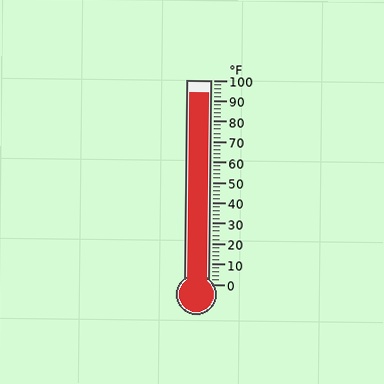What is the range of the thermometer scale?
The thermometer scale ranges from 0°F to 100°F.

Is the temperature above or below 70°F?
The temperature is above 70°F.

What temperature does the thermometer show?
The thermometer shows approximately 94°F.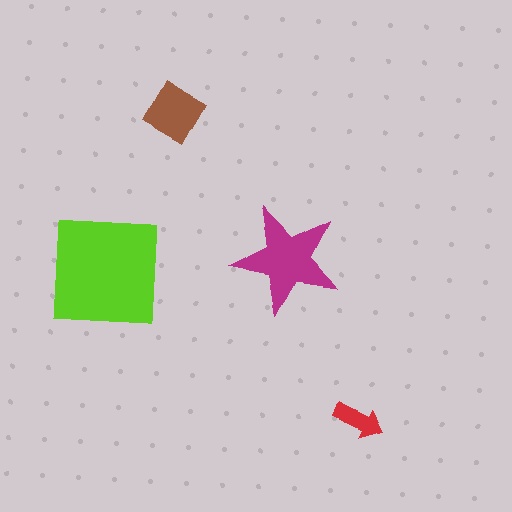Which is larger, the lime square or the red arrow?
The lime square.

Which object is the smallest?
The red arrow.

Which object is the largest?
The lime square.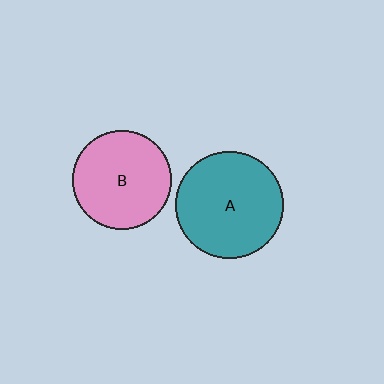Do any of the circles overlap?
No, none of the circles overlap.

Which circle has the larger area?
Circle A (teal).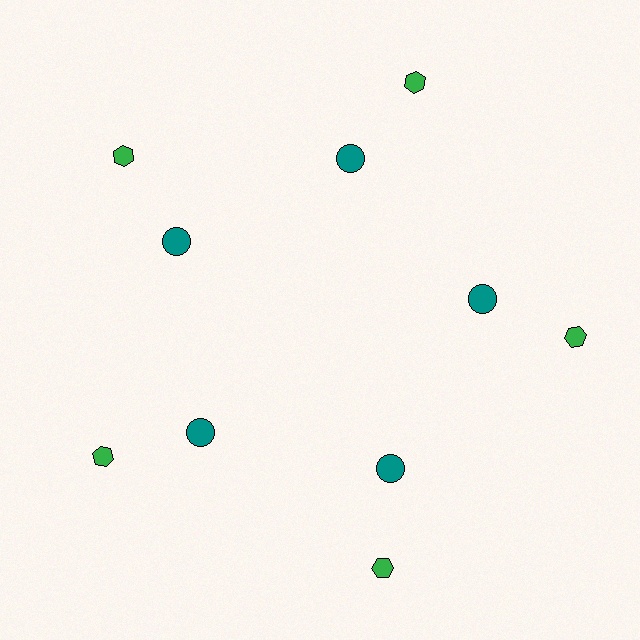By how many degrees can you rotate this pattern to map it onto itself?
The pattern maps onto itself every 72 degrees of rotation.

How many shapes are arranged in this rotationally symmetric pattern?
There are 10 shapes, arranged in 5 groups of 2.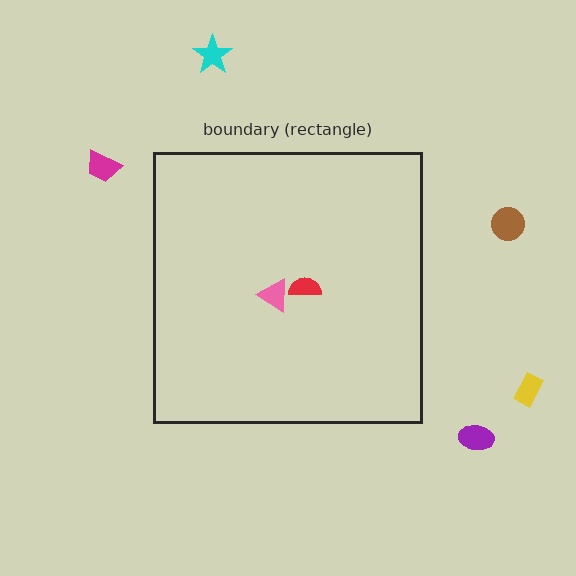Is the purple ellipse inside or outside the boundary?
Outside.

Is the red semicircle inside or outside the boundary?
Inside.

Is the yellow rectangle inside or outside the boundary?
Outside.